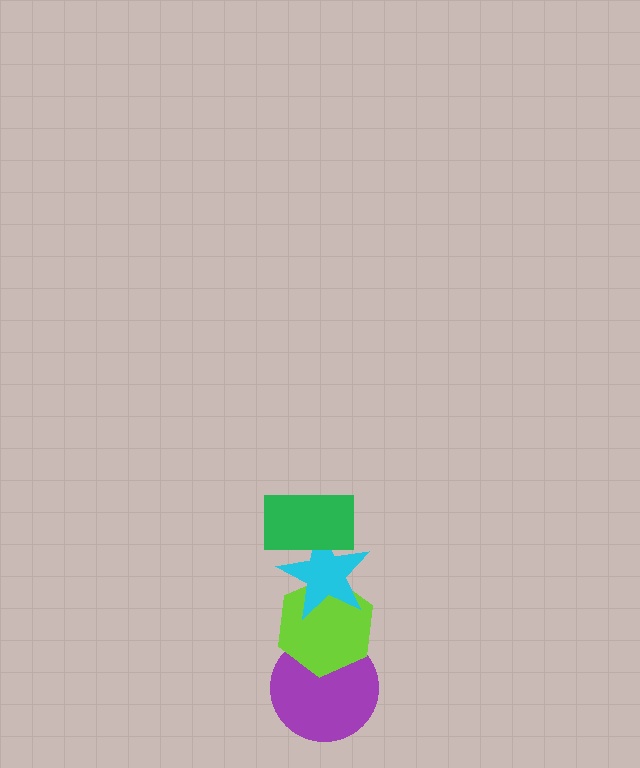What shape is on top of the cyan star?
The green rectangle is on top of the cyan star.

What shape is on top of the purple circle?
The lime hexagon is on top of the purple circle.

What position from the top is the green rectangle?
The green rectangle is 1st from the top.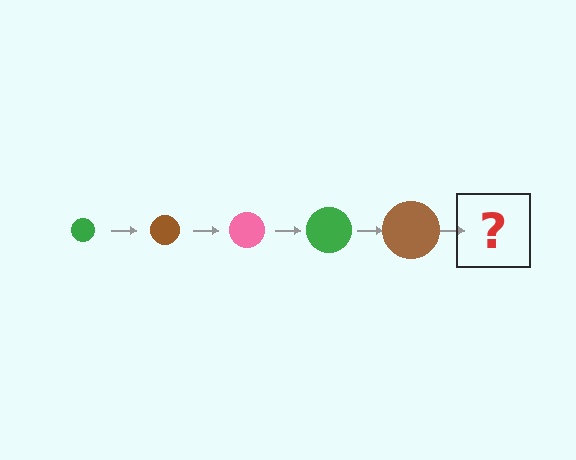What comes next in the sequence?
The next element should be a pink circle, larger than the previous one.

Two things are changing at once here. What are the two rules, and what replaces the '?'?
The two rules are that the circle grows larger each step and the color cycles through green, brown, and pink. The '?' should be a pink circle, larger than the previous one.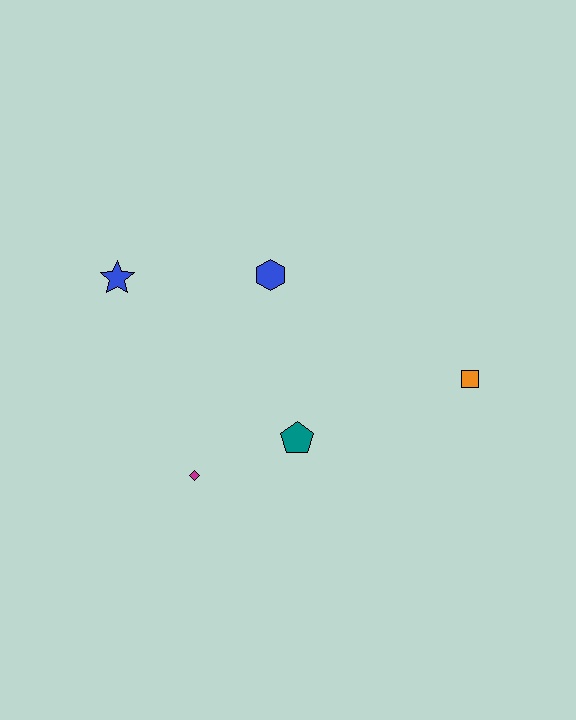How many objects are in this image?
There are 5 objects.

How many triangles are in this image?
There are no triangles.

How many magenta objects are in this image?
There is 1 magenta object.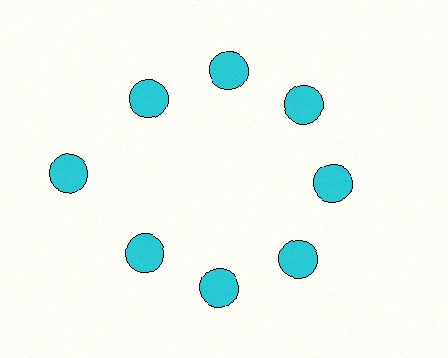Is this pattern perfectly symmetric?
No. The 8 cyan circles are arranged in a ring, but one element near the 9 o'clock position is pushed outward from the center, breaking the 8-fold rotational symmetry.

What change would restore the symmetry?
The symmetry would be restored by moving it inward, back onto the ring so that all 8 circles sit at equal angles and equal distance from the center.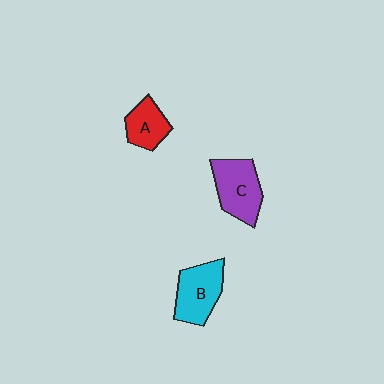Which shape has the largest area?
Shape C (purple).